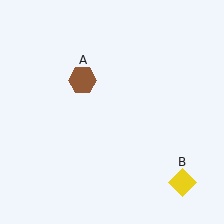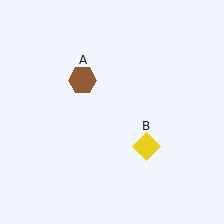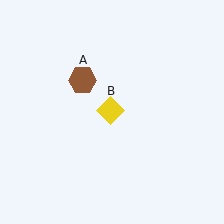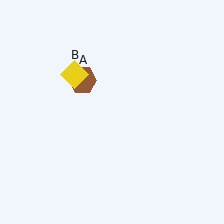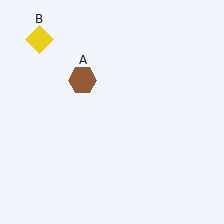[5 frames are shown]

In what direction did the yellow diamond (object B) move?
The yellow diamond (object B) moved up and to the left.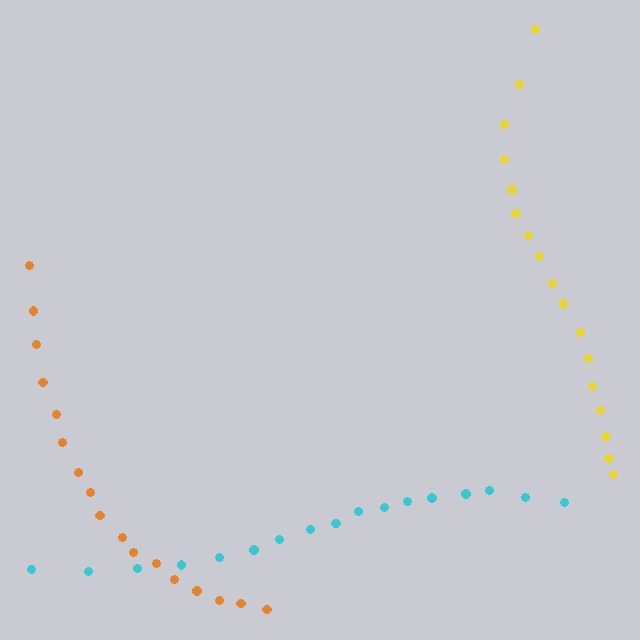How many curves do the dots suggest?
There are 3 distinct paths.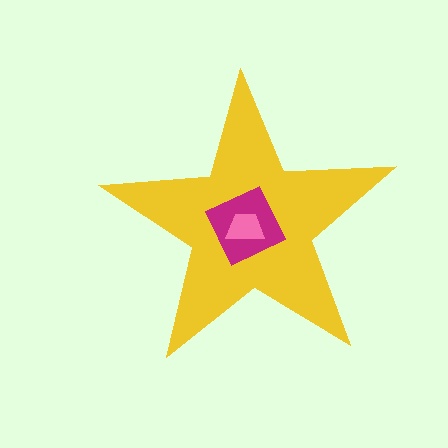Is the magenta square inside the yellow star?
Yes.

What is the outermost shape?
The yellow star.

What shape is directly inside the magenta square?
The pink trapezoid.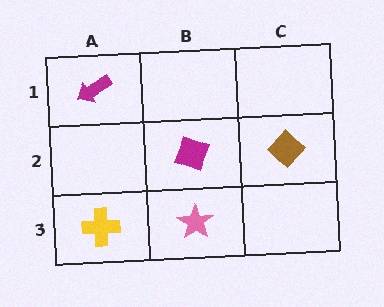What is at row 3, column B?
A pink star.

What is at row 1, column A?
A magenta arrow.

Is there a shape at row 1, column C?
No, that cell is empty.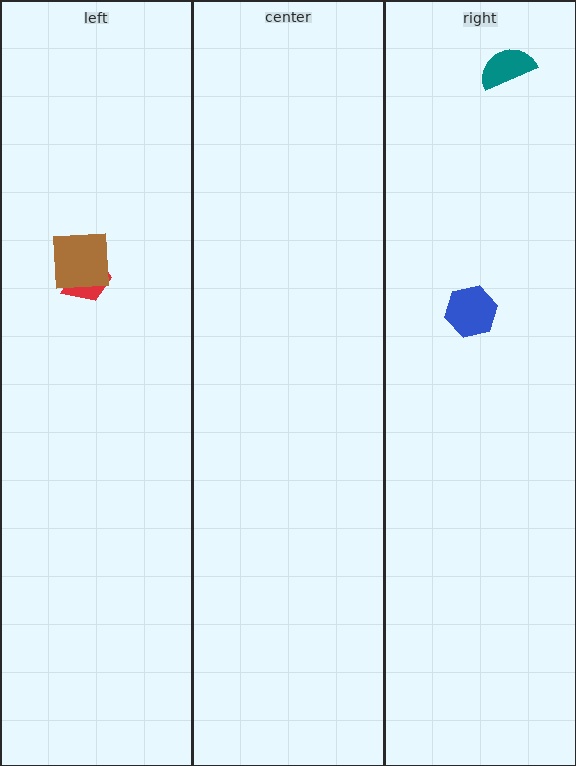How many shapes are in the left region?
2.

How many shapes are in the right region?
2.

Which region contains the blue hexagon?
The right region.